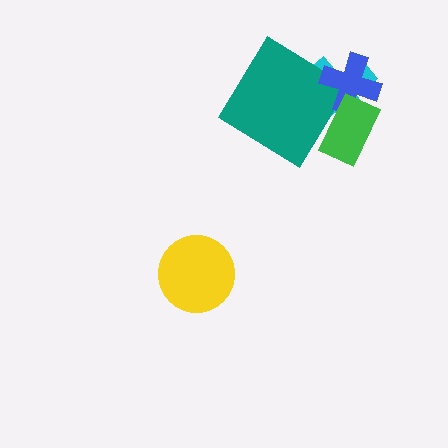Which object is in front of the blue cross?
The green rectangle is in front of the blue cross.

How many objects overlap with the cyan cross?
3 objects overlap with the cyan cross.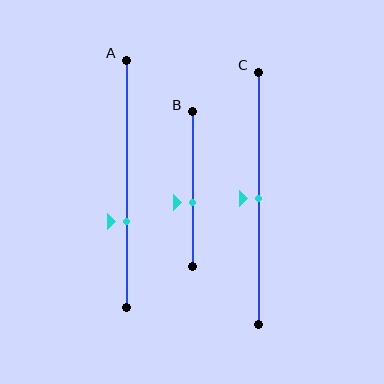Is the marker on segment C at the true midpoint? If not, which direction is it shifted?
Yes, the marker on segment C is at the true midpoint.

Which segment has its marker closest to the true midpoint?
Segment C has its marker closest to the true midpoint.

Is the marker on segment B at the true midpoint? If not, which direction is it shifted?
No, the marker on segment B is shifted downward by about 8% of the segment length.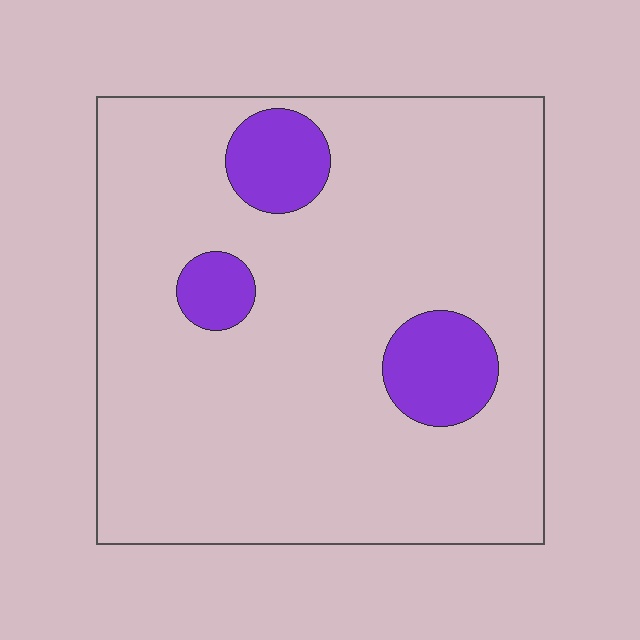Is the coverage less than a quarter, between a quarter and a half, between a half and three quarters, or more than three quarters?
Less than a quarter.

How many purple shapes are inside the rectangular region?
3.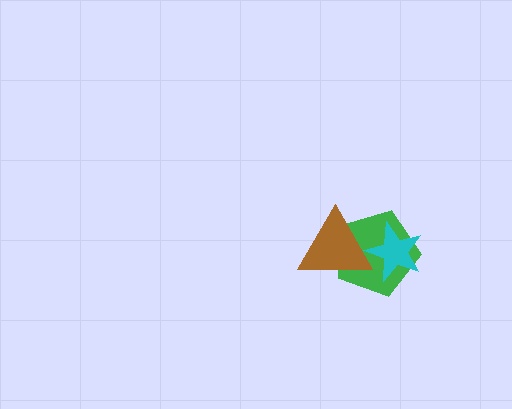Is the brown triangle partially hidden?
No, no other shape covers it.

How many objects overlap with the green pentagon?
2 objects overlap with the green pentagon.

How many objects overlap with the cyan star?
2 objects overlap with the cyan star.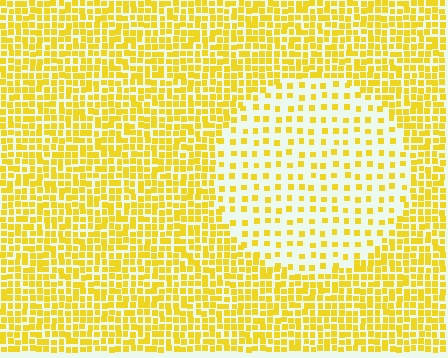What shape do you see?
I see a circle.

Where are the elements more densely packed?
The elements are more densely packed outside the circle boundary.